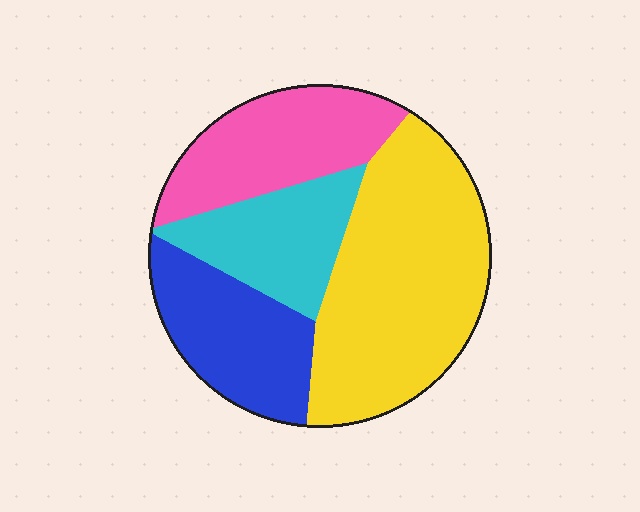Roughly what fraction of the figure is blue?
Blue takes up less than a quarter of the figure.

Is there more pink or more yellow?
Yellow.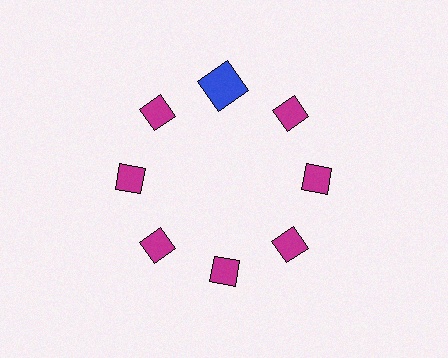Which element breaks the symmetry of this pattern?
The blue square at roughly the 12 o'clock position breaks the symmetry. All other shapes are magenta diamonds.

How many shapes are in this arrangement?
There are 8 shapes arranged in a ring pattern.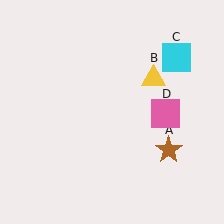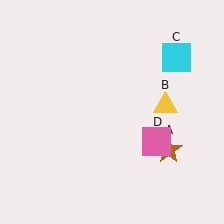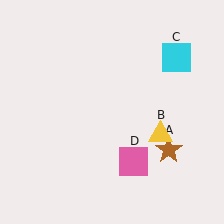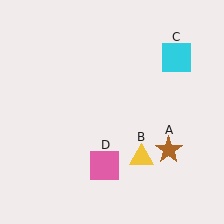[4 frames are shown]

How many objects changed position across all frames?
2 objects changed position: yellow triangle (object B), pink square (object D).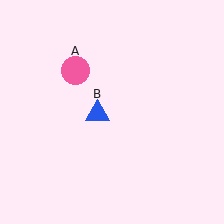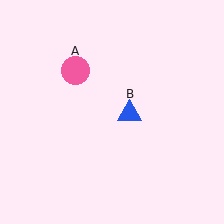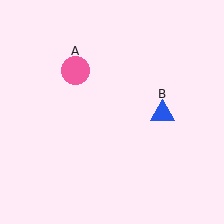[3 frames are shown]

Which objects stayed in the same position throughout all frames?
Pink circle (object A) remained stationary.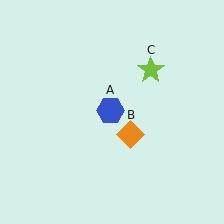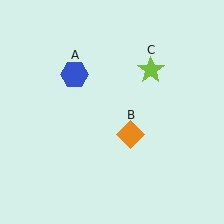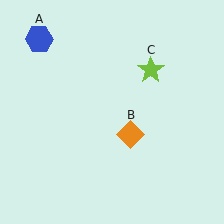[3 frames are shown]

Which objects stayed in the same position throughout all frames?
Orange diamond (object B) and lime star (object C) remained stationary.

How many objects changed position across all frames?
1 object changed position: blue hexagon (object A).